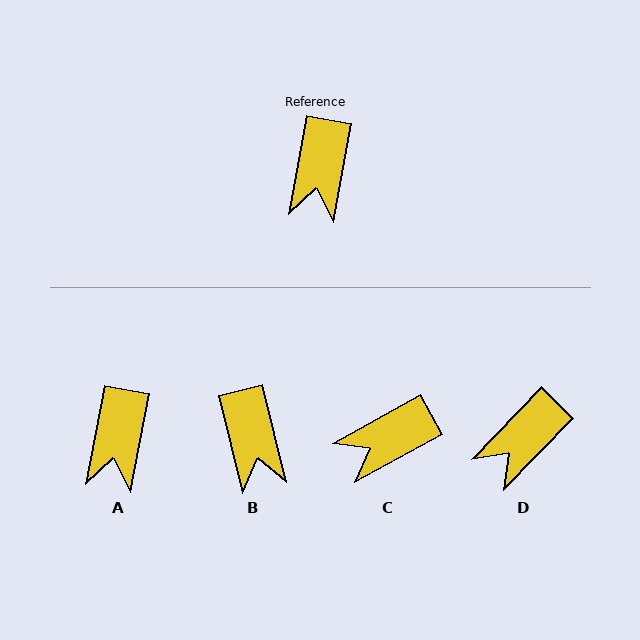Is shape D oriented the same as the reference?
No, it is off by about 33 degrees.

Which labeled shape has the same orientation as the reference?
A.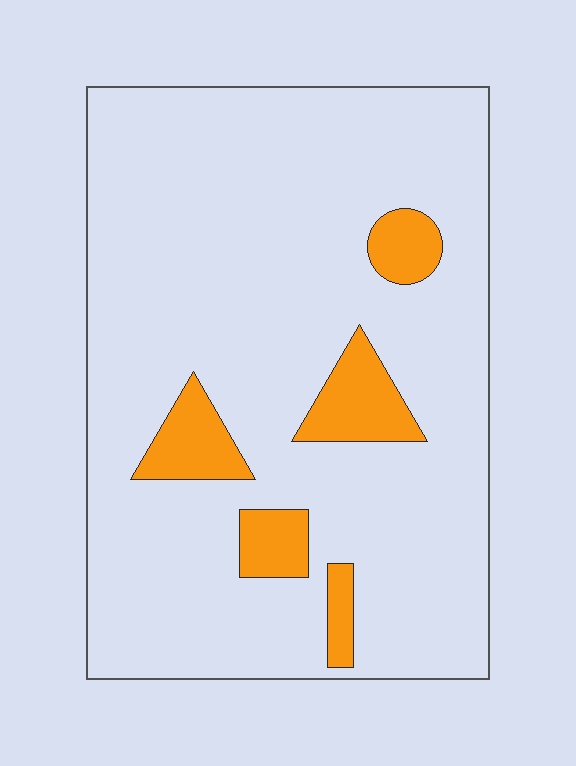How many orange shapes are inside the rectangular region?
5.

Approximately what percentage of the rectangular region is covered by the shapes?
Approximately 10%.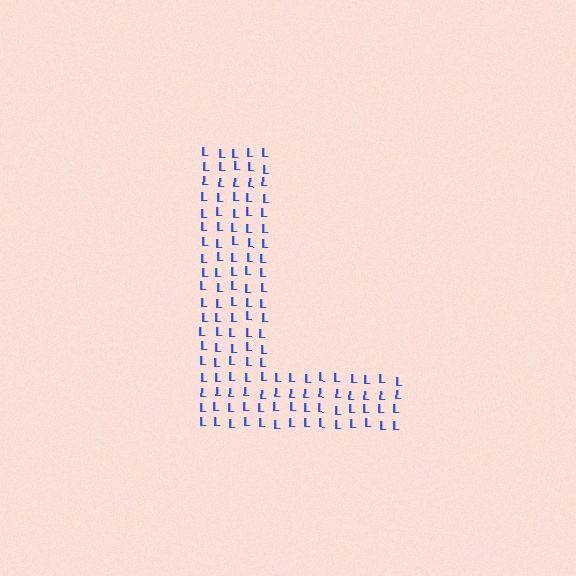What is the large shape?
The large shape is the letter L.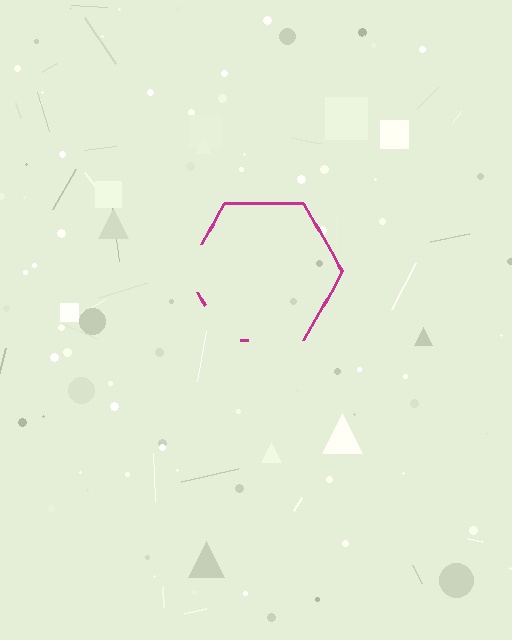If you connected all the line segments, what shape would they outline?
They would outline a hexagon.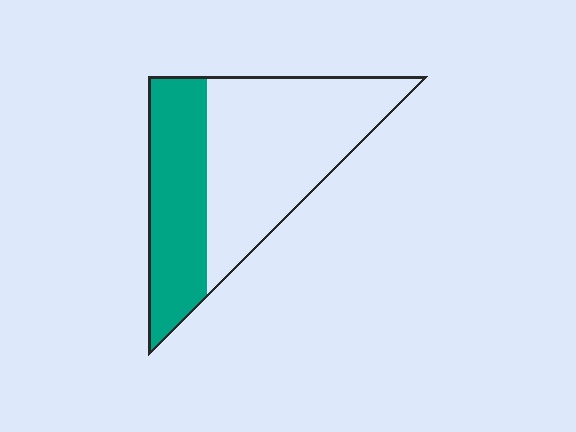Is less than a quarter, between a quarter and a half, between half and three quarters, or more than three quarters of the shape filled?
Between a quarter and a half.